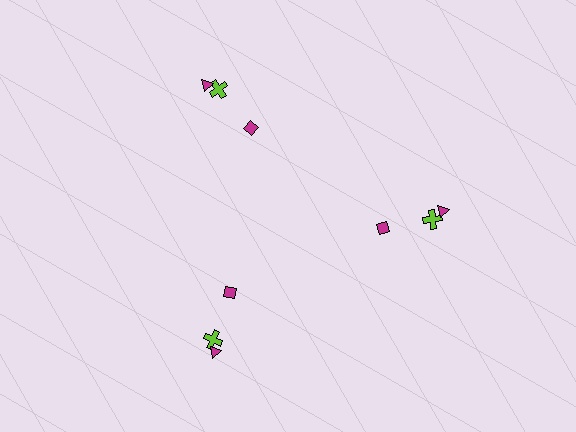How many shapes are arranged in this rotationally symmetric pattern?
There are 9 shapes, arranged in 3 groups of 3.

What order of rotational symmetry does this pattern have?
This pattern has 3-fold rotational symmetry.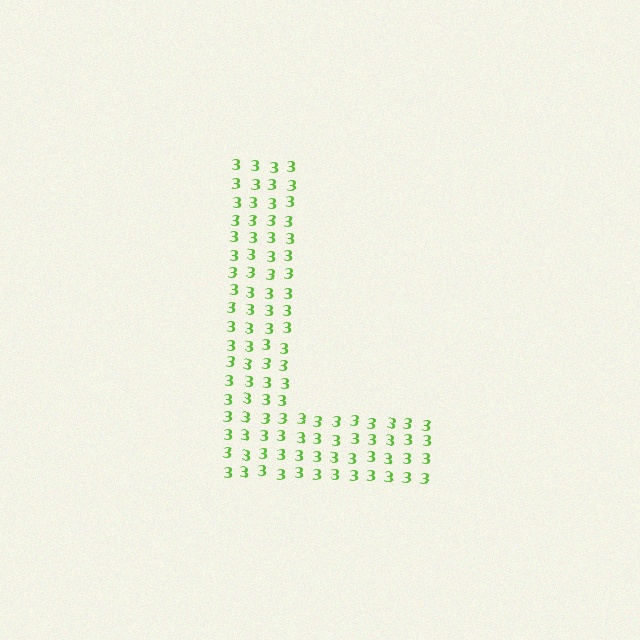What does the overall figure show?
The overall figure shows the letter L.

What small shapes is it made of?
It is made of small digit 3's.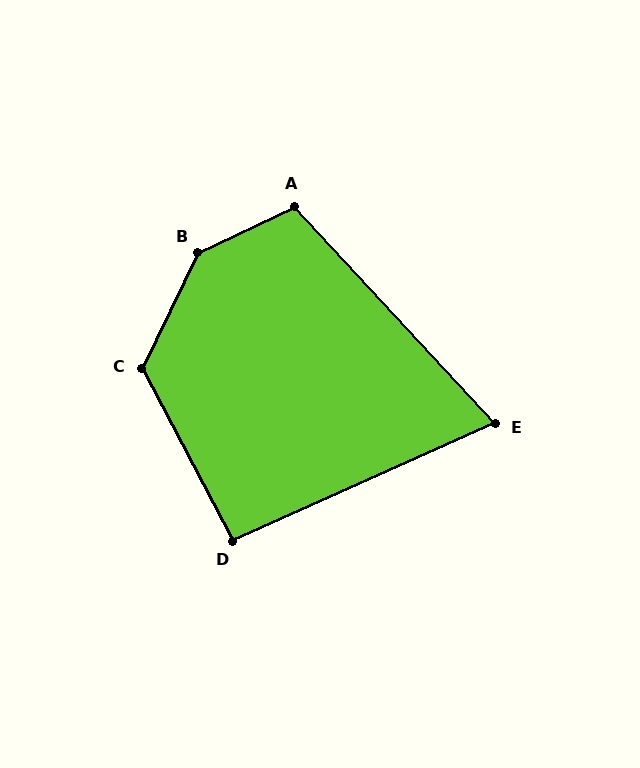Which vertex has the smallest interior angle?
E, at approximately 71 degrees.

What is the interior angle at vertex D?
Approximately 94 degrees (approximately right).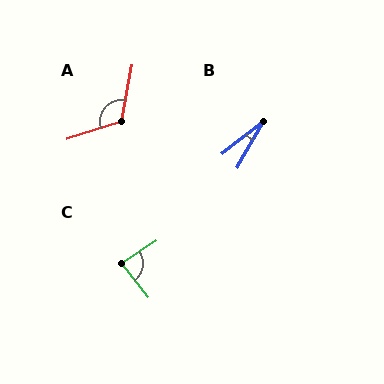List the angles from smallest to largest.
B (23°), C (85°), A (118°).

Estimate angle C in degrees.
Approximately 85 degrees.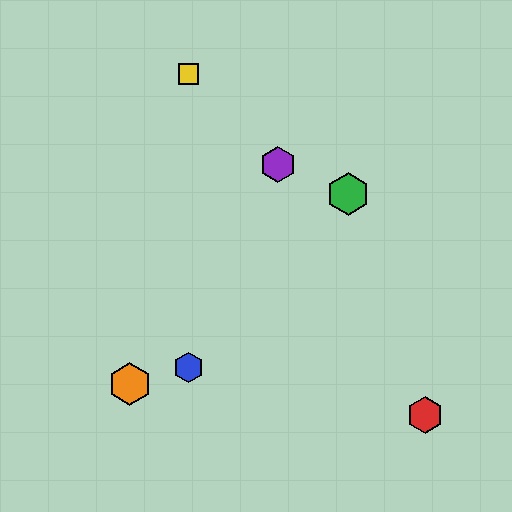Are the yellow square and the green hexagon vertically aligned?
No, the yellow square is at x≈189 and the green hexagon is at x≈348.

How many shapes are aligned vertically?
2 shapes (the blue hexagon, the yellow square) are aligned vertically.